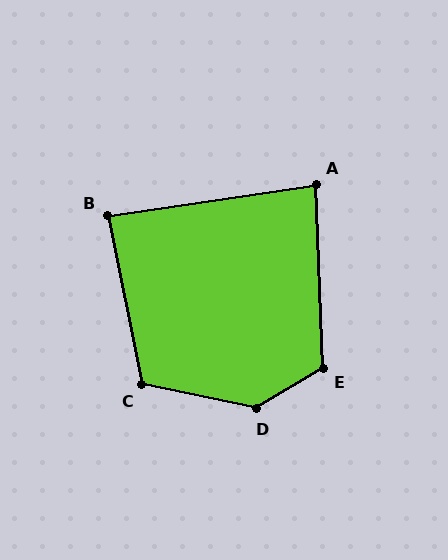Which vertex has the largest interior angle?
D, at approximately 137 degrees.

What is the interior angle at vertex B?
Approximately 87 degrees (approximately right).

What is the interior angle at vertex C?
Approximately 113 degrees (obtuse).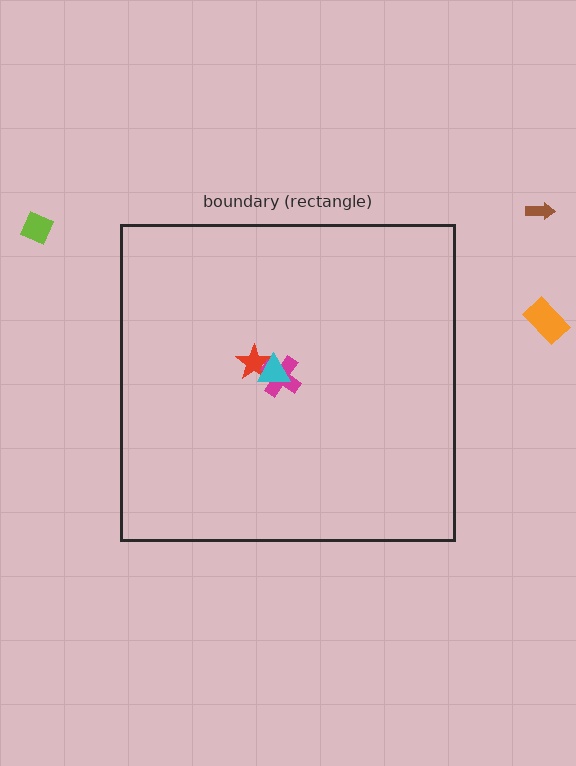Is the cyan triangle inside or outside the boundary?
Inside.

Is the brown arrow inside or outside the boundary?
Outside.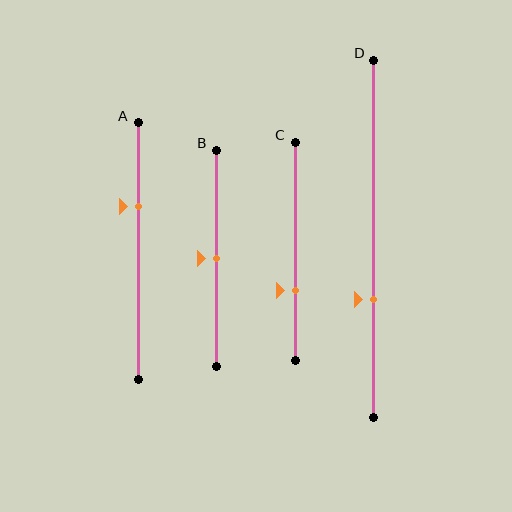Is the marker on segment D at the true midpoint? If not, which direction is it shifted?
No, the marker on segment D is shifted downward by about 17% of the segment length.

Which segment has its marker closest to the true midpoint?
Segment B has its marker closest to the true midpoint.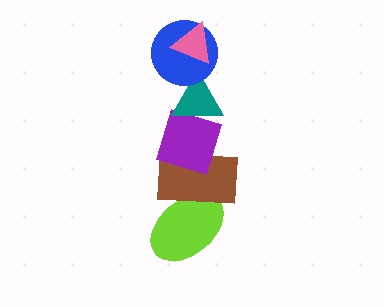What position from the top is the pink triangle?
The pink triangle is 1st from the top.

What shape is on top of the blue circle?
The pink triangle is on top of the blue circle.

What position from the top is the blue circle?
The blue circle is 2nd from the top.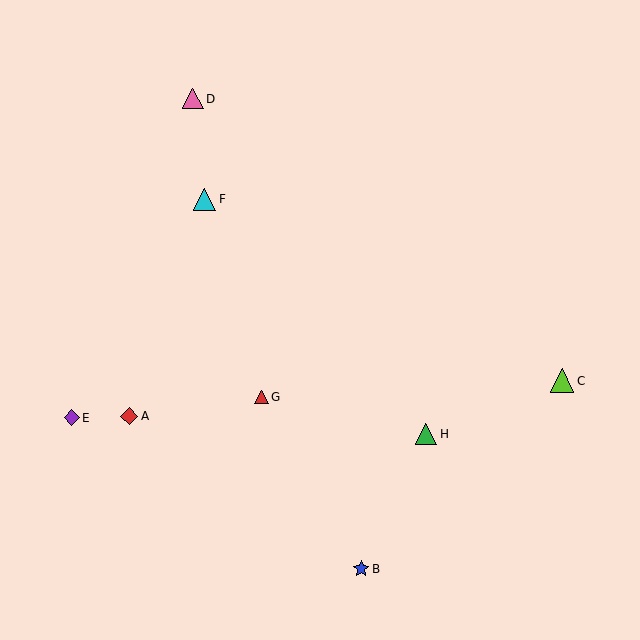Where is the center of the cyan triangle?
The center of the cyan triangle is at (205, 199).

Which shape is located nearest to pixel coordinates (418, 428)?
The green triangle (labeled H) at (426, 434) is nearest to that location.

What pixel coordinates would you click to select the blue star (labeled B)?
Click at (361, 569) to select the blue star B.